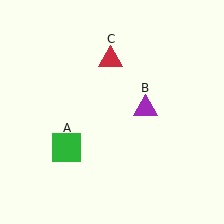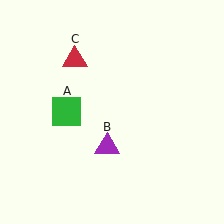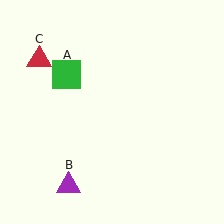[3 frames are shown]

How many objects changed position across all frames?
3 objects changed position: green square (object A), purple triangle (object B), red triangle (object C).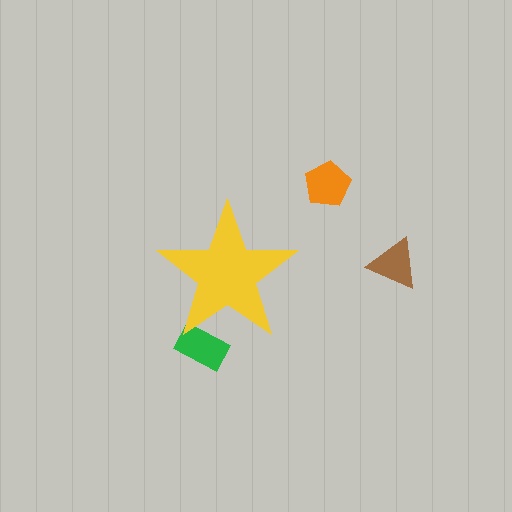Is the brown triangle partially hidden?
No, the brown triangle is fully visible.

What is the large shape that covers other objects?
A yellow star.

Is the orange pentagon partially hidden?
No, the orange pentagon is fully visible.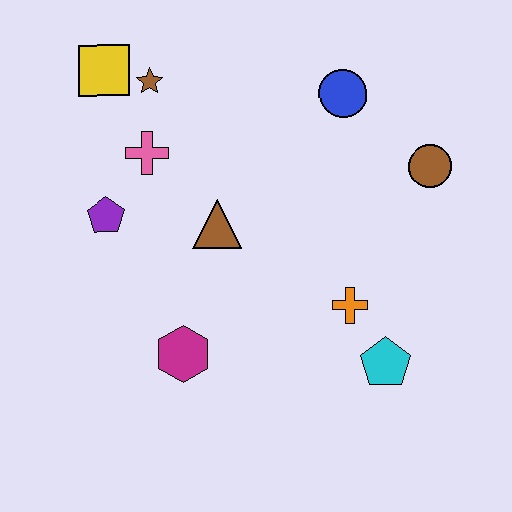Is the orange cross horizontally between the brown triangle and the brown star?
No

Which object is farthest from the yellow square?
The cyan pentagon is farthest from the yellow square.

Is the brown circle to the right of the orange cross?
Yes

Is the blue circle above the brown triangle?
Yes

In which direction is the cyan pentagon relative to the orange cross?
The cyan pentagon is below the orange cross.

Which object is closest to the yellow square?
The brown star is closest to the yellow square.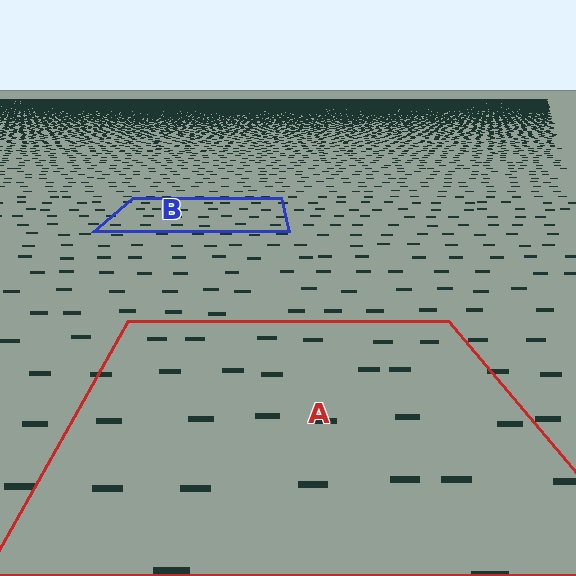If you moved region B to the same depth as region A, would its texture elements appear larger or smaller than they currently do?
They would appear larger. At a closer depth, the same texture elements are projected at a bigger on-screen size.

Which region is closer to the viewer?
Region A is closer. The texture elements there are larger and more spread out.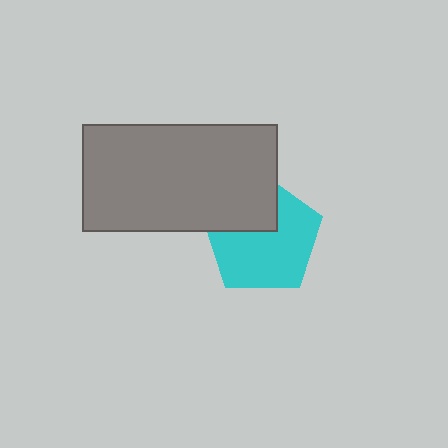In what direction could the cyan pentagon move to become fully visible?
The cyan pentagon could move down. That would shift it out from behind the gray rectangle entirely.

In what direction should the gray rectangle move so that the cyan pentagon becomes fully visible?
The gray rectangle should move up. That is the shortest direction to clear the overlap and leave the cyan pentagon fully visible.